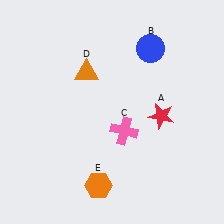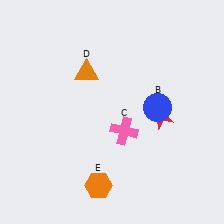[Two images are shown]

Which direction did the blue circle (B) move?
The blue circle (B) moved down.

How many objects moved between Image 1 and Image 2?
1 object moved between the two images.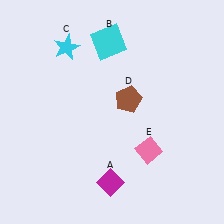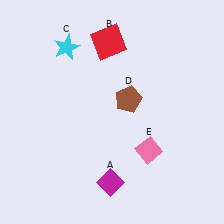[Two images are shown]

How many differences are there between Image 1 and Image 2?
There is 1 difference between the two images.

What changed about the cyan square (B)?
In Image 1, B is cyan. In Image 2, it changed to red.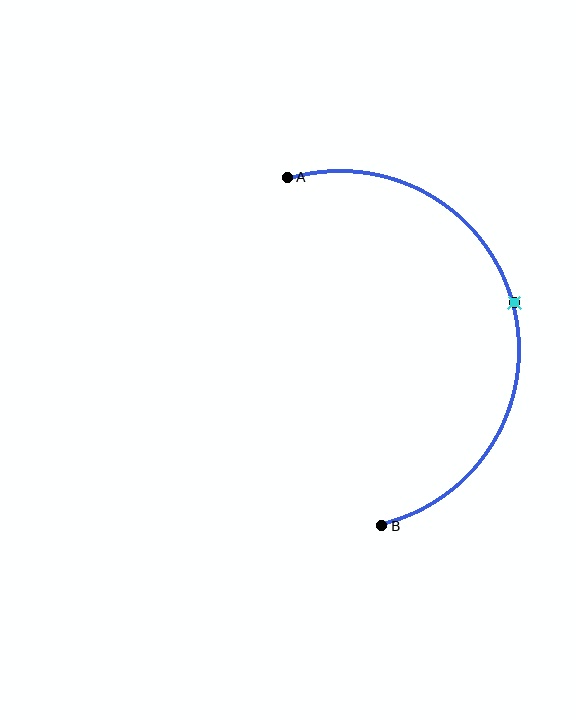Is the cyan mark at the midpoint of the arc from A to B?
Yes. The cyan mark lies on the arc at equal arc-length from both A and B — it is the arc midpoint.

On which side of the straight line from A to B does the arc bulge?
The arc bulges to the right of the straight line connecting A and B.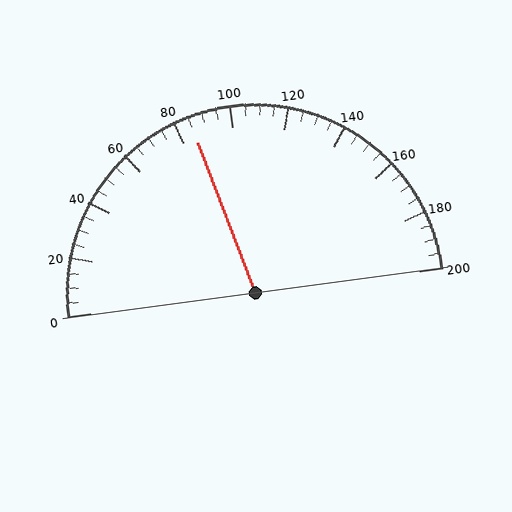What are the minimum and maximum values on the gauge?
The gauge ranges from 0 to 200.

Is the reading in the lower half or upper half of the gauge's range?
The reading is in the lower half of the range (0 to 200).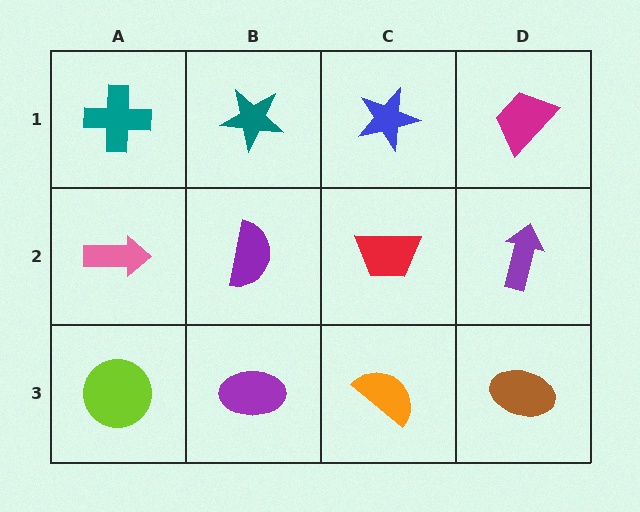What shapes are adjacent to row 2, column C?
A blue star (row 1, column C), an orange semicircle (row 3, column C), a purple semicircle (row 2, column B), a purple arrow (row 2, column D).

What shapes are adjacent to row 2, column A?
A teal cross (row 1, column A), a lime circle (row 3, column A), a purple semicircle (row 2, column B).